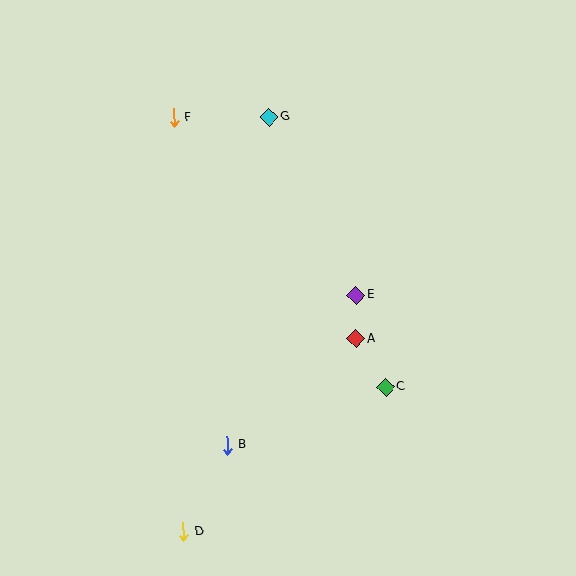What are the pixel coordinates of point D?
Point D is at (183, 532).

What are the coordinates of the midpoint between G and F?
The midpoint between G and F is at (221, 117).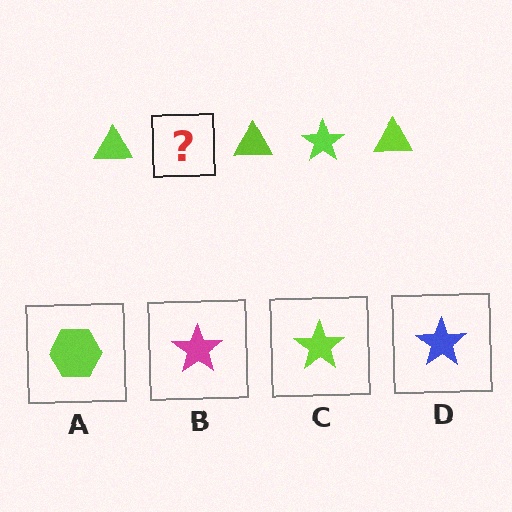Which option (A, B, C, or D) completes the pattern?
C.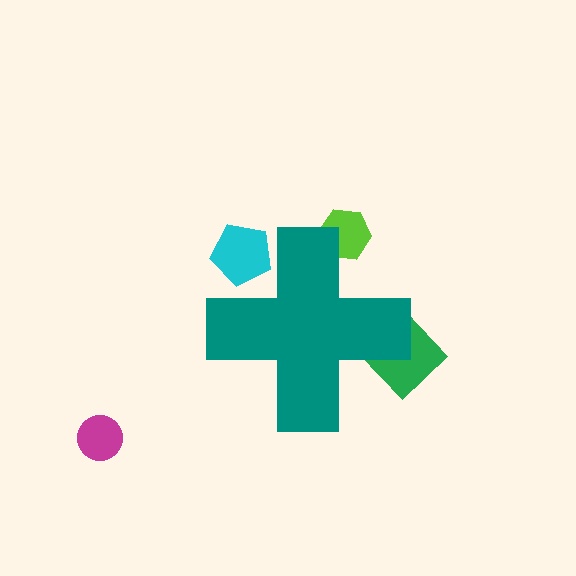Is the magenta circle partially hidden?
No, the magenta circle is fully visible.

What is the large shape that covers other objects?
A teal cross.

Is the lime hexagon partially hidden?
Yes, the lime hexagon is partially hidden behind the teal cross.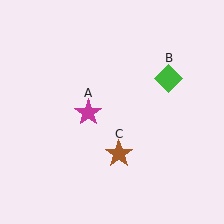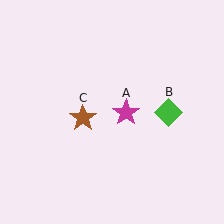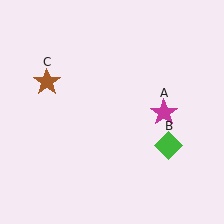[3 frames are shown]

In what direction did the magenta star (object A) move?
The magenta star (object A) moved right.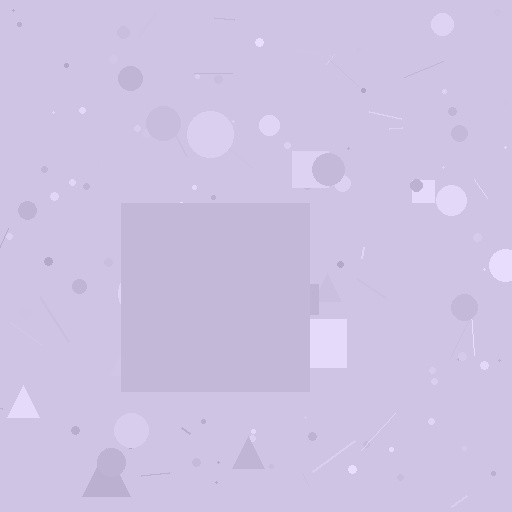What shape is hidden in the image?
A square is hidden in the image.